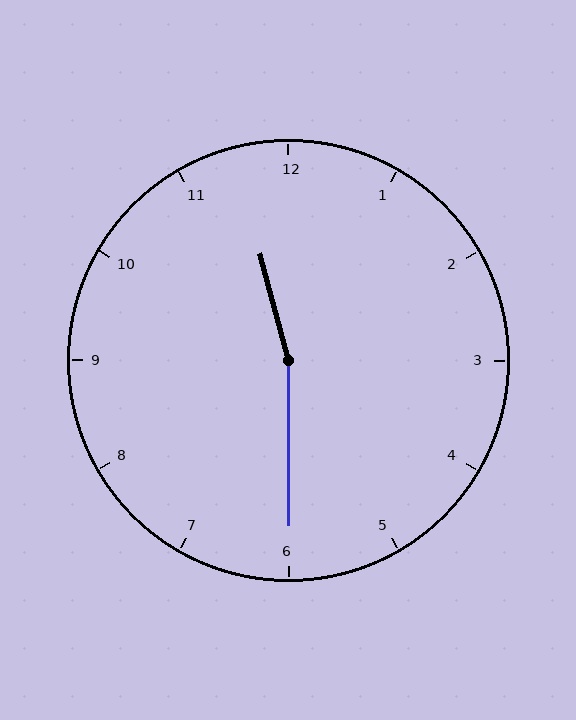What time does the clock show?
11:30.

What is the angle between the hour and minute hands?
Approximately 165 degrees.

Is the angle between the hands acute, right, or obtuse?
It is obtuse.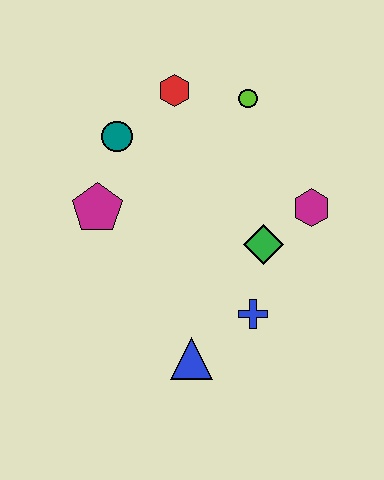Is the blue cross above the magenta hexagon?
No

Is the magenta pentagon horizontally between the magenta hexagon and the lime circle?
No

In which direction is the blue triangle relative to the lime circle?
The blue triangle is below the lime circle.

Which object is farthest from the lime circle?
The blue triangle is farthest from the lime circle.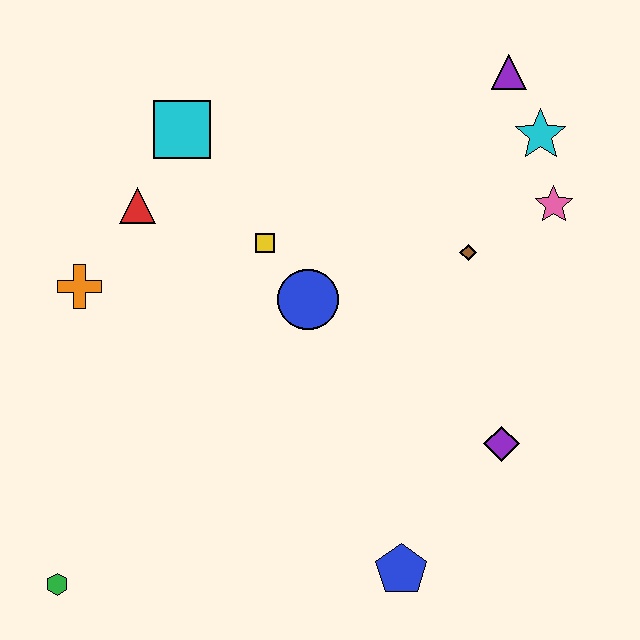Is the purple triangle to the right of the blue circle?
Yes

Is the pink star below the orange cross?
No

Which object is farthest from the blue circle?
The green hexagon is farthest from the blue circle.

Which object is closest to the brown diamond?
The pink star is closest to the brown diamond.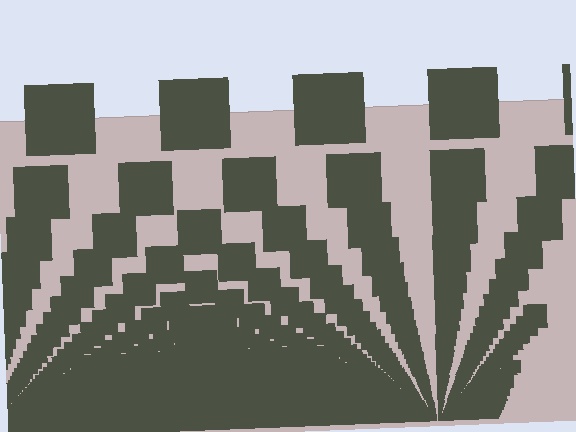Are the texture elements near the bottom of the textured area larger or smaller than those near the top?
Smaller. The gradient is inverted — elements near the bottom are smaller and denser.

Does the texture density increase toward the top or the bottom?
Density increases toward the bottom.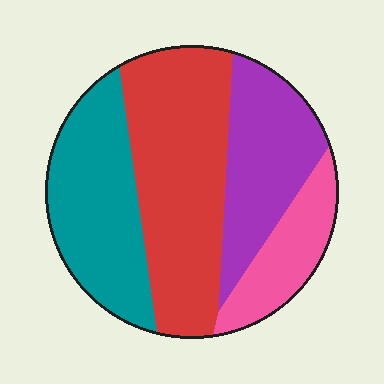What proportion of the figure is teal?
Teal takes up about one quarter (1/4) of the figure.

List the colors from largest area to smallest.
From largest to smallest: red, teal, purple, pink.